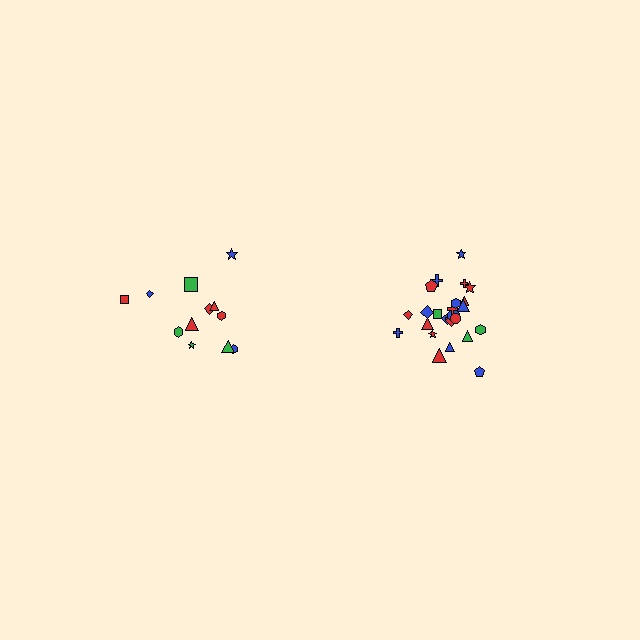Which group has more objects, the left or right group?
The right group.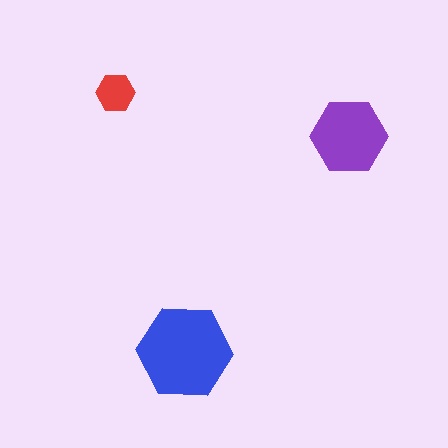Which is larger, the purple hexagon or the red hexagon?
The purple one.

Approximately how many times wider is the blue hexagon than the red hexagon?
About 2.5 times wider.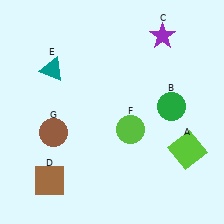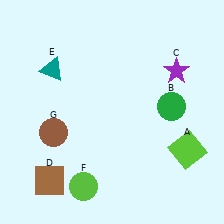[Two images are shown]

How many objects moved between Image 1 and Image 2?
2 objects moved between the two images.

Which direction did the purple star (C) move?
The purple star (C) moved down.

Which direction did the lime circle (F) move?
The lime circle (F) moved down.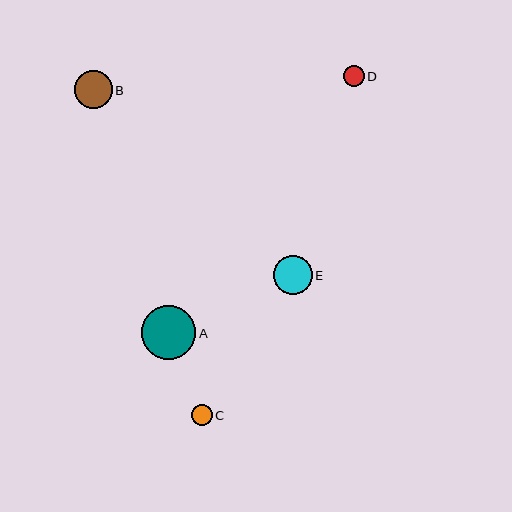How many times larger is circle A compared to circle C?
Circle A is approximately 2.6 times the size of circle C.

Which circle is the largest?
Circle A is the largest with a size of approximately 54 pixels.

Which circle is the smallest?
Circle C is the smallest with a size of approximately 21 pixels.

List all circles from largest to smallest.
From largest to smallest: A, E, B, D, C.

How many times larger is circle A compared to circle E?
Circle A is approximately 1.4 times the size of circle E.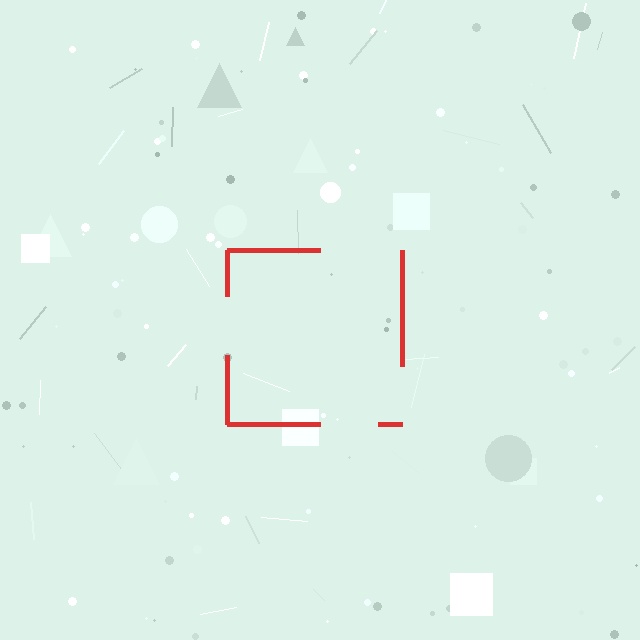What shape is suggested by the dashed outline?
The dashed outline suggests a square.